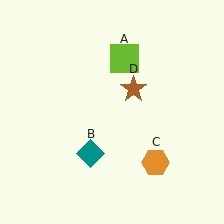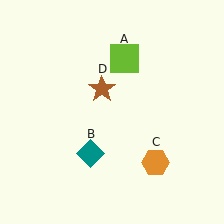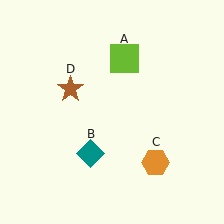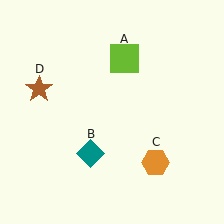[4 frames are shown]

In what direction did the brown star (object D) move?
The brown star (object D) moved left.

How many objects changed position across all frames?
1 object changed position: brown star (object D).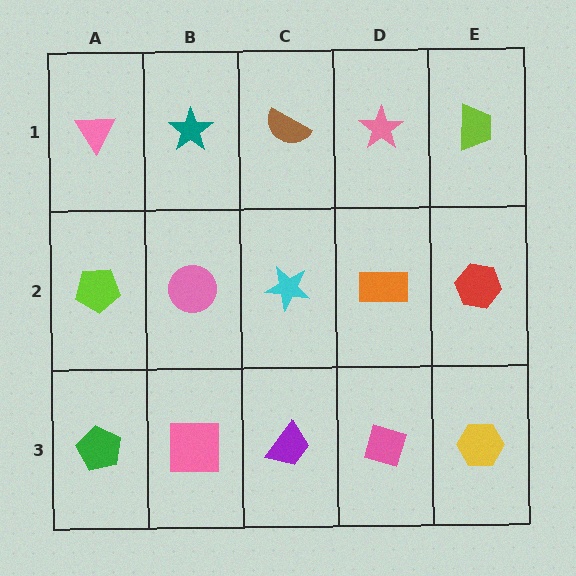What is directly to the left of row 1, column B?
A pink triangle.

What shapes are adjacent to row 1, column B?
A pink circle (row 2, column B), a pink triangle (row 1, column A), a brown semicircle (row 1, column C).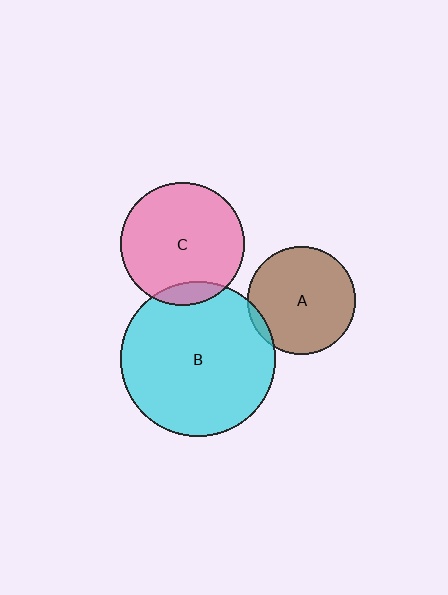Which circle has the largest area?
Circle B (cyan).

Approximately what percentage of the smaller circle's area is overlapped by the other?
Approximately 5%.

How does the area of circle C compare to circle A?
Approximately 1.3 times.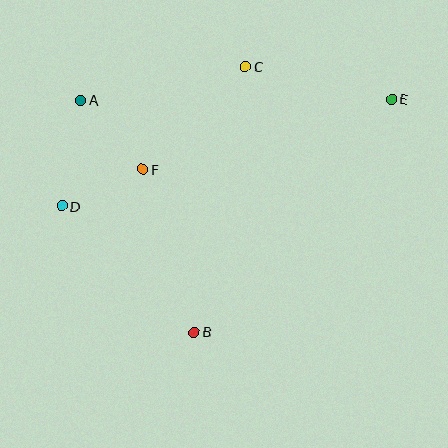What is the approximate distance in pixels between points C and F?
The distance between C and F is approximately 145 pixels.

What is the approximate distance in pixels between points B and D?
The distance between B and D is approximately 183 pixels.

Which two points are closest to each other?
Points D and F are closest to each other.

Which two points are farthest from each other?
Points D and E are farthest from each other.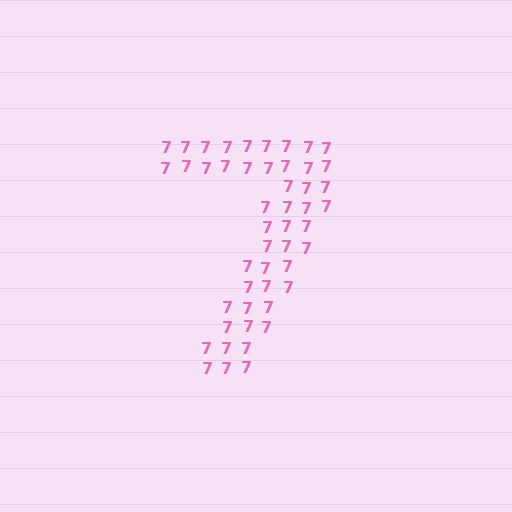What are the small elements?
The small elements are digit 7's.